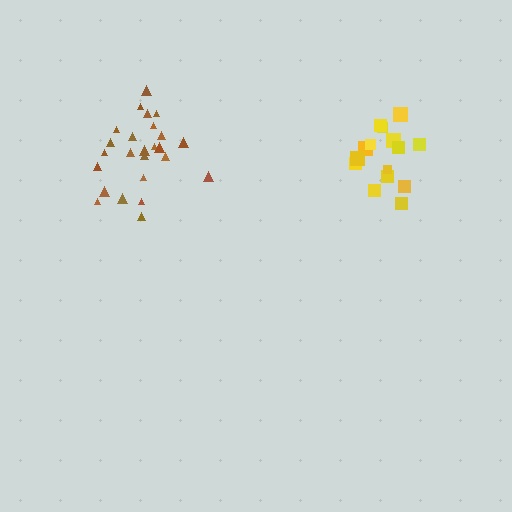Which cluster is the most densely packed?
Yellow.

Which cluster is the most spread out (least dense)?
Brown.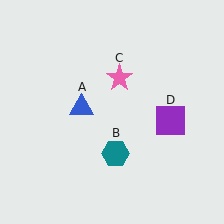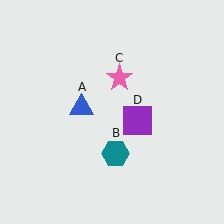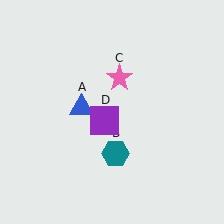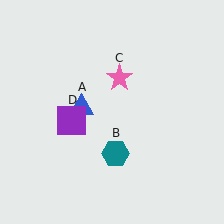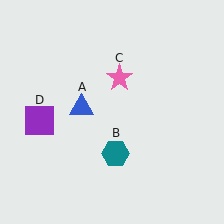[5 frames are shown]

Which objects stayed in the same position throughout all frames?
Blue triangle (object A) and teal hexagon (object B) and pink star (object C) remained stationary.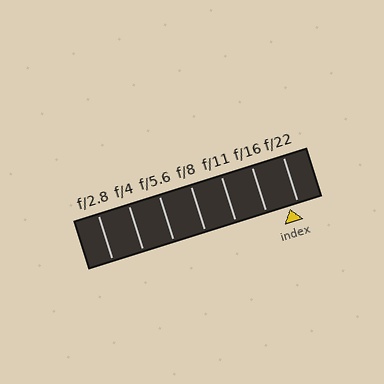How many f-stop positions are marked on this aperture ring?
There are 7 f-stop positions marked.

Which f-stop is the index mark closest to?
The index mark is closest to f/22.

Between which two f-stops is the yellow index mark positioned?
The index mark is between f/16 and f/22.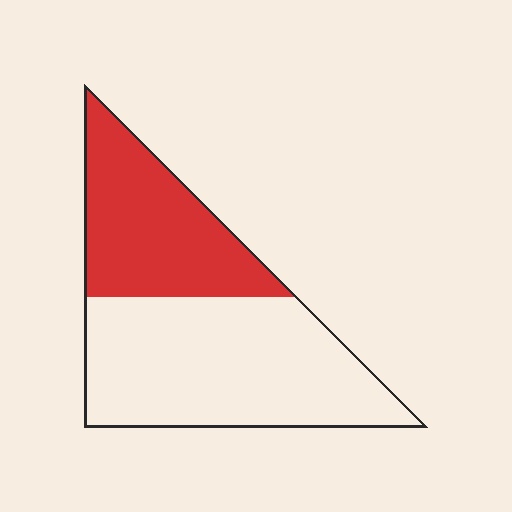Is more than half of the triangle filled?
No.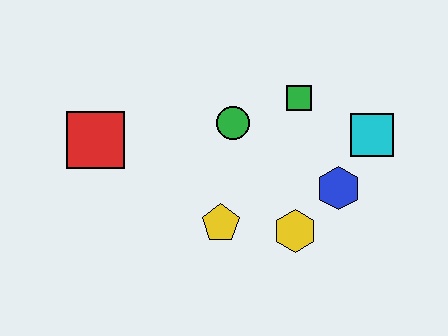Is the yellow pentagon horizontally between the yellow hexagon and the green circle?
No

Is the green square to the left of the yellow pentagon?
No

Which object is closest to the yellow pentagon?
The yellow hexagon is closest to the yellow pentagon.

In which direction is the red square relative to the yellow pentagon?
The red square is to the left of the yellow pentagon.